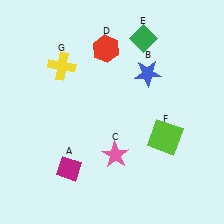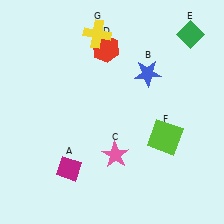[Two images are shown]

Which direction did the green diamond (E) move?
The green diamond (E) moved right.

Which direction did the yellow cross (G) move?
The yellow cross (G) moved right.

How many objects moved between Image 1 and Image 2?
2 objects moved between the two images.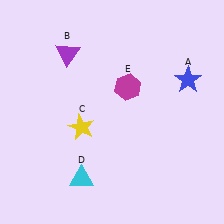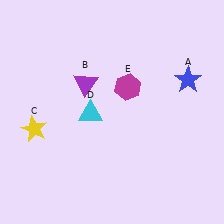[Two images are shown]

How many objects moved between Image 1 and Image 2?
3 objects moved between the two images.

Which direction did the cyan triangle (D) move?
The cyan triangle (D) moved up.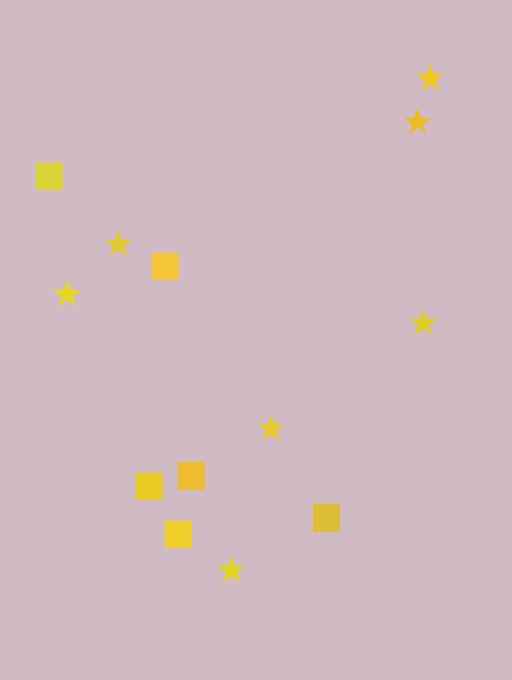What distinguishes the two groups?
There are 2 groups: one group of stars (7) and one group of squares (6).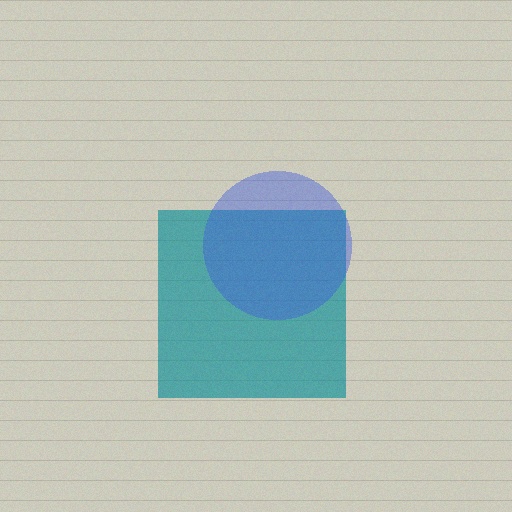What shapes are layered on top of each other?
The layered shapes are: a teal square, a blue circle.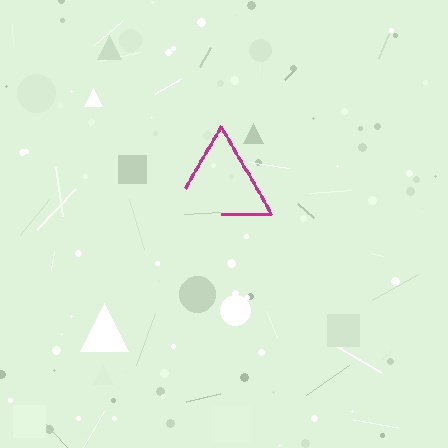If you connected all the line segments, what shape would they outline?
They would outline a triangle.